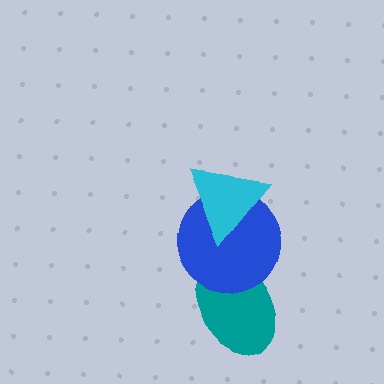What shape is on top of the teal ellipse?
The blue circle is on top of the teal ellipse.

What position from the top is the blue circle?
The blue circle is 2nd from the top.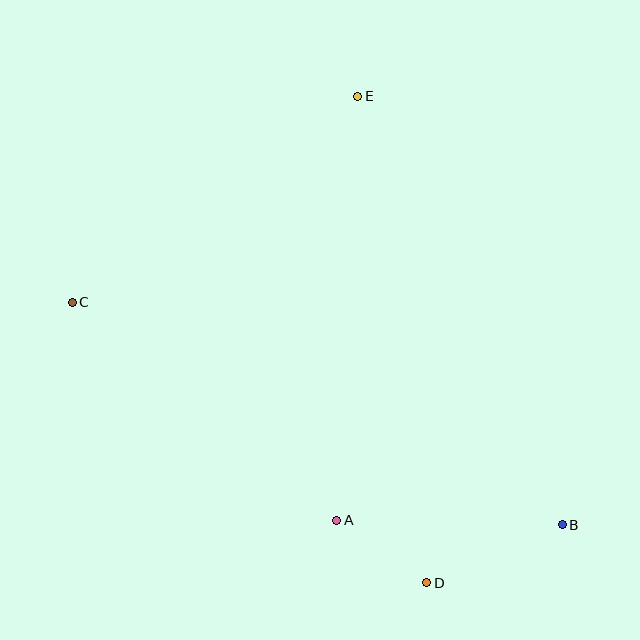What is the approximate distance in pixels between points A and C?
The distance between A and C is approximately 343 pixels.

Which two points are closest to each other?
Points A and D are closest to each other.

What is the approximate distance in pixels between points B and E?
The distance between B and E is approximately 475 pixels.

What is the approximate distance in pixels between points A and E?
The distance between A and E is approximately 424 pixels.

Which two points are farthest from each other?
Points B and C are farthest from each other.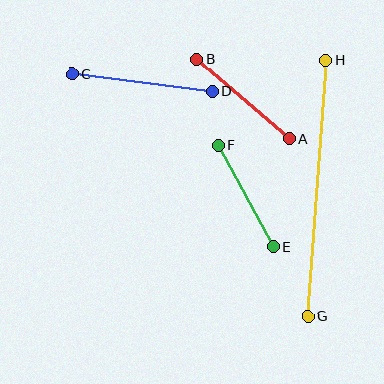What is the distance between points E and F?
The distance is approximately 115 pixels.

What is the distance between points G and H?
The distance is approximately 256 pixels.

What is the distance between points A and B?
The distance is approximately 121 pixels.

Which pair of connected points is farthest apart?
Points G and H are farthest apart.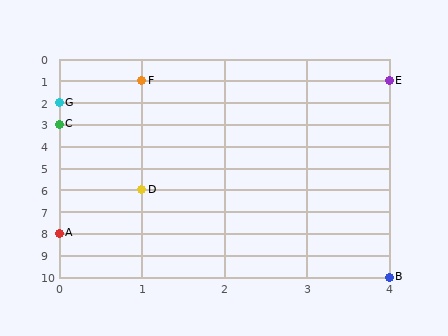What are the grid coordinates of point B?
Point B is at grid coordinates (4, 10).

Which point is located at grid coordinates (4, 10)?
Point B is at (4, 10).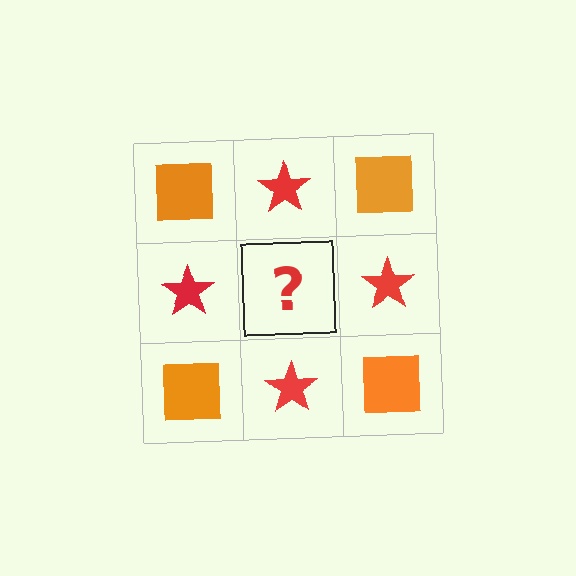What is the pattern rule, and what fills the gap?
The rule is that it alternates orange square and red star in a checkerboard pattern. The gap should be filled with an orange square.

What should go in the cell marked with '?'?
The missing cell should contain an orange square.